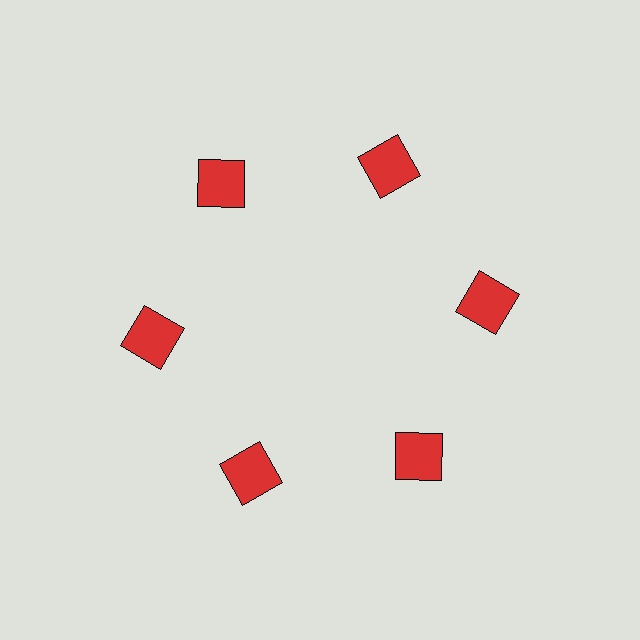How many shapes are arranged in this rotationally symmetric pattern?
There are 6 shapes, arranged in 6 groups of 1.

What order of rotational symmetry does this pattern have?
This pattern has 6-fold rotational symmetry.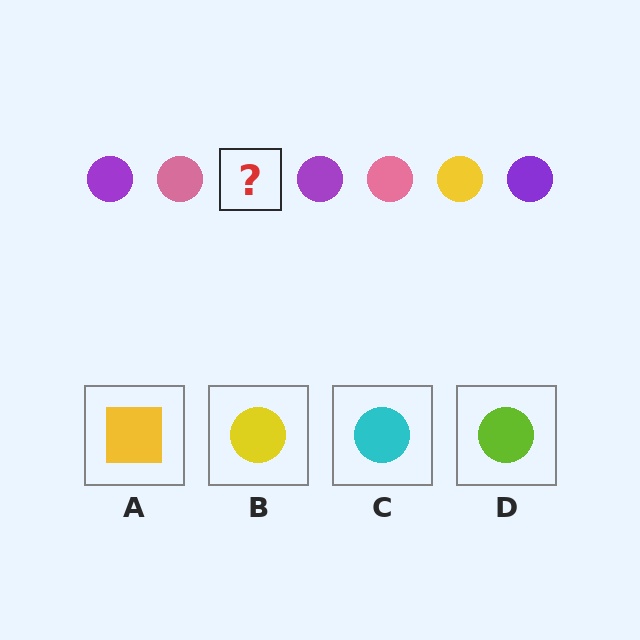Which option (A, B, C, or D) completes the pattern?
B.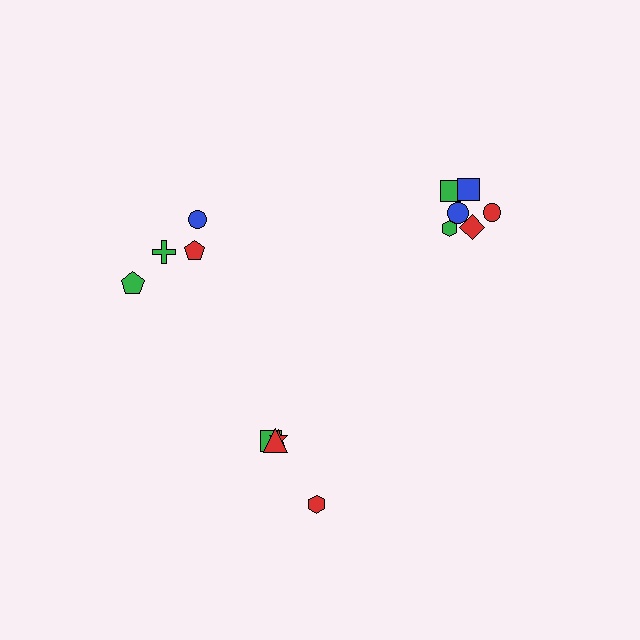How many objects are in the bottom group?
There are 4 objects.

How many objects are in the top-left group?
There are 4 objects.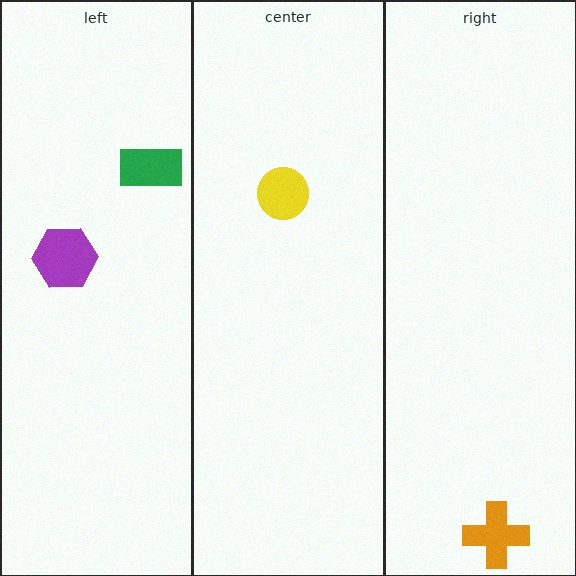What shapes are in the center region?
The yellow circle.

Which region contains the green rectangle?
The left region.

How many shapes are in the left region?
2.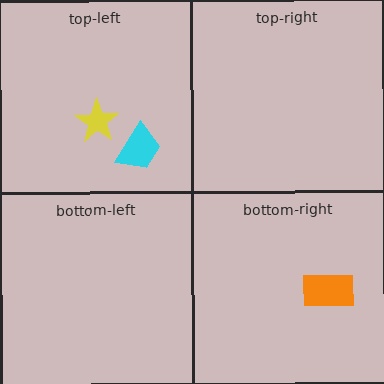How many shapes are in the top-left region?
2.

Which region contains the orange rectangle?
The bottom-right region.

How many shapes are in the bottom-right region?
1.